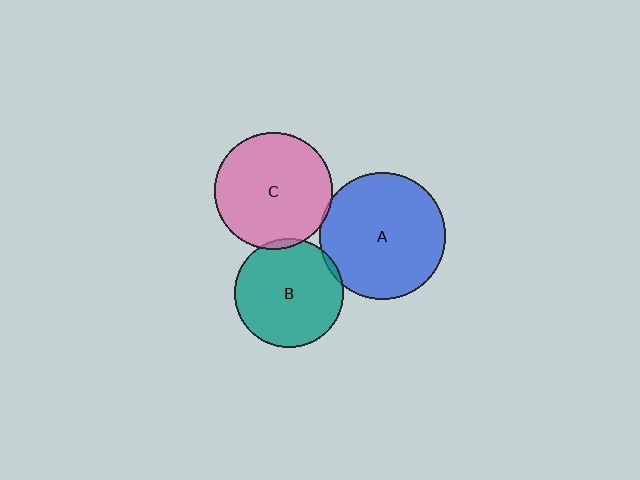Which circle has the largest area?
Circle A (blue).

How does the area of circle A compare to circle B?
Approximately 1.3 times.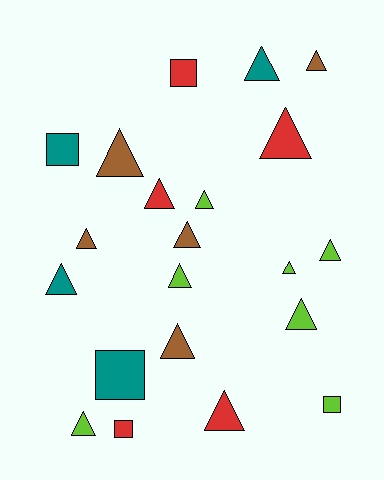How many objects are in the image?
There are 21 objects.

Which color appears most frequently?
Lime, with 7 objects.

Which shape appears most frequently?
Triangle, with 16 objects.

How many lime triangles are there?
There are 6 lime triangles.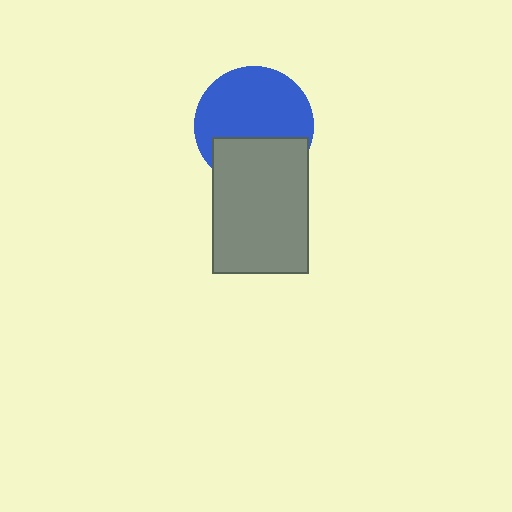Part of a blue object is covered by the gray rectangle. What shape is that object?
It is a circle.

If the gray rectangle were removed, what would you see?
You would see the complete blue circle.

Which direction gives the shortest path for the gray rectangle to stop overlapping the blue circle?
Moving down gives the shortest separation.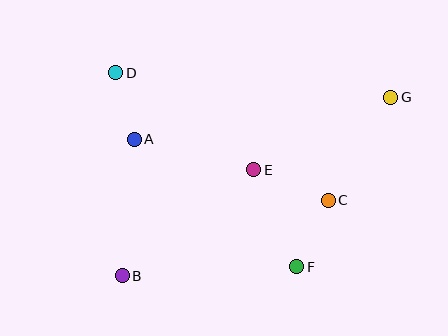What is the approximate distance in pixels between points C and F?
The distance between C and F is approximately 74 pixels.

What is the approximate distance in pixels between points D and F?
The distance between D and F is approximately 265 pixels.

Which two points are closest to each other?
Points A and D are closest to each other.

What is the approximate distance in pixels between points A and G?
The distance between A and G is approximately 260 pixels.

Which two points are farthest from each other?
Points B and G are farthest from each other.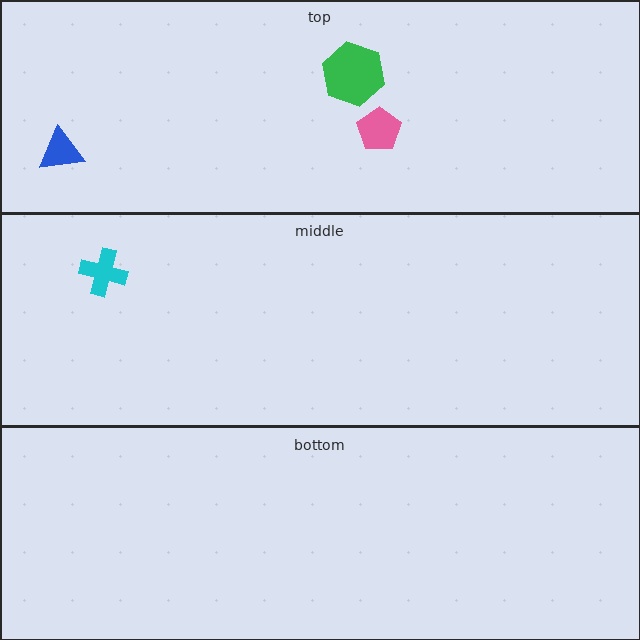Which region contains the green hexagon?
The top region.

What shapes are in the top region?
The green hexagon, the pink pentagon, the blue triangle.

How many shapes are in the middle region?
1.